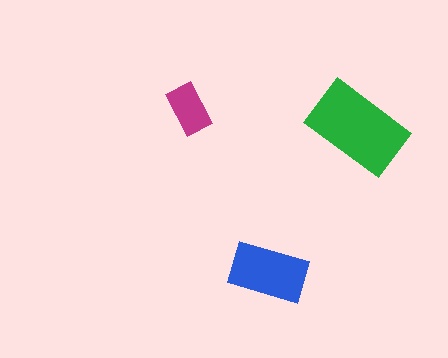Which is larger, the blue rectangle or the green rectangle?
The green one.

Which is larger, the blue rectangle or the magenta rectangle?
The blue one.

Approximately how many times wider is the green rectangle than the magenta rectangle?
About 2 times wider.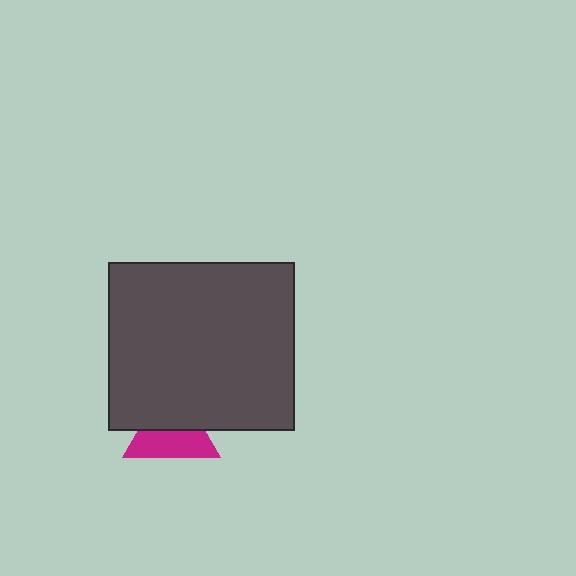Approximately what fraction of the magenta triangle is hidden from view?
Roughly 48% of the magenta triangle is hidden behind the dark gray rectangle.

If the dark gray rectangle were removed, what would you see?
You would see the complete magenta triangle.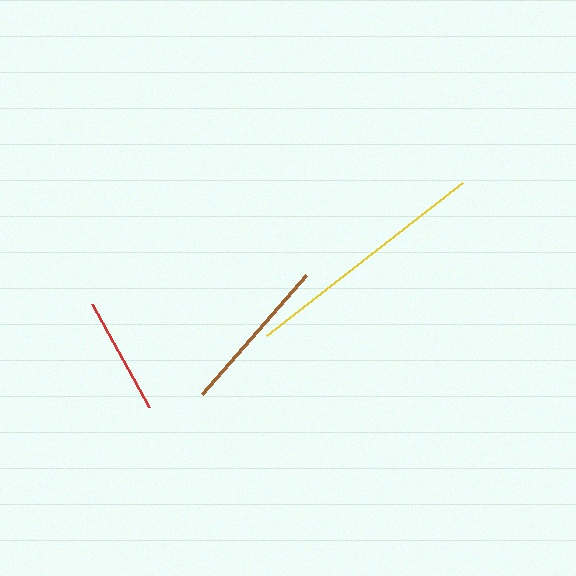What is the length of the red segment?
The red segment is approximately 119 pixels long.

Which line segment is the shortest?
The red line is the shortest at approximately 119 pixels.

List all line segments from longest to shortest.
From longest to shortest: yellow, brown, red.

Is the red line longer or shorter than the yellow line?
The yellow line is longer than the red line.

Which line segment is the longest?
The yellow line is the longest at approximately 249 pixels.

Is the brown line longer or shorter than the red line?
The brown line is longer than the red line.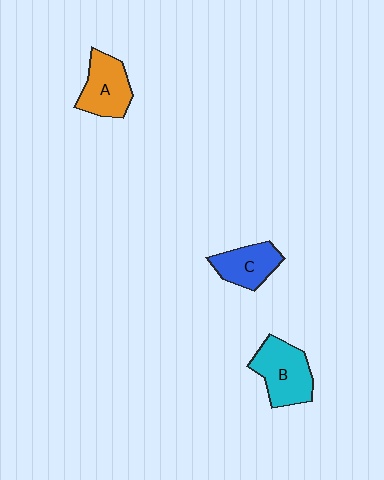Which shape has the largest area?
Shape B (cyan).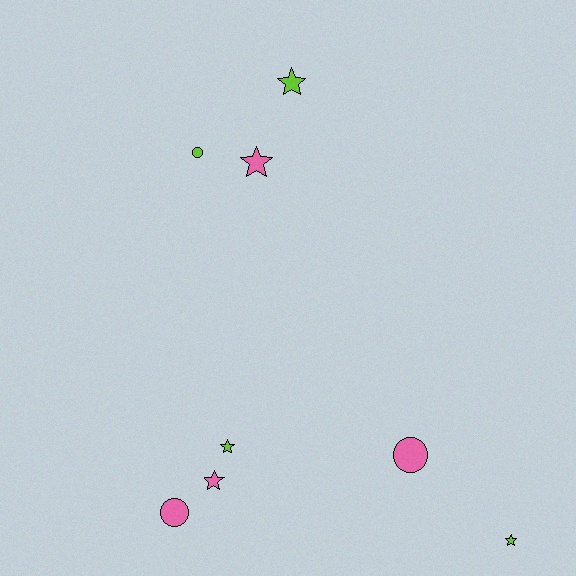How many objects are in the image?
There are 8 objects.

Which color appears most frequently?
Lime, with 4 objects.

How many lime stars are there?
There are 3 lime stars.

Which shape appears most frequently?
Star, with 5 objects.